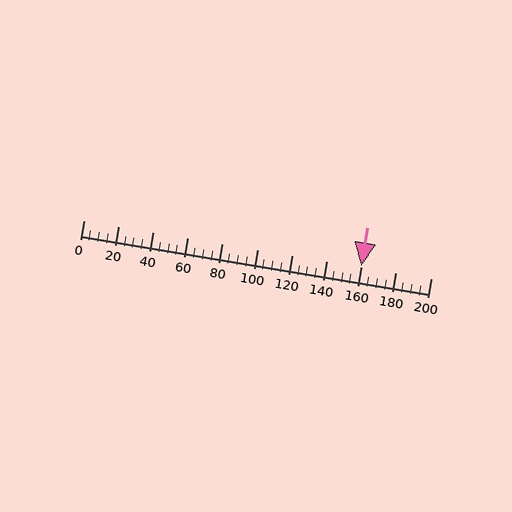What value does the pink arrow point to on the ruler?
The pink arrow points to approximately 160.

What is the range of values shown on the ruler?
The ruler shows values from 0 to 200.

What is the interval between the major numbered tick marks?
The major tick marks are spaced 20 units apart.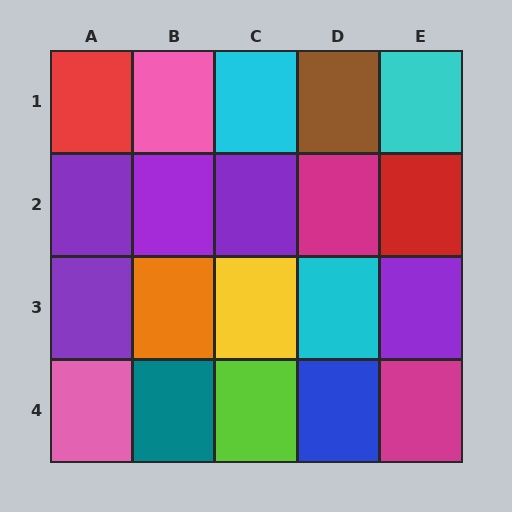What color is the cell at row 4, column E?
Magenta.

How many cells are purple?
5 cells are purple.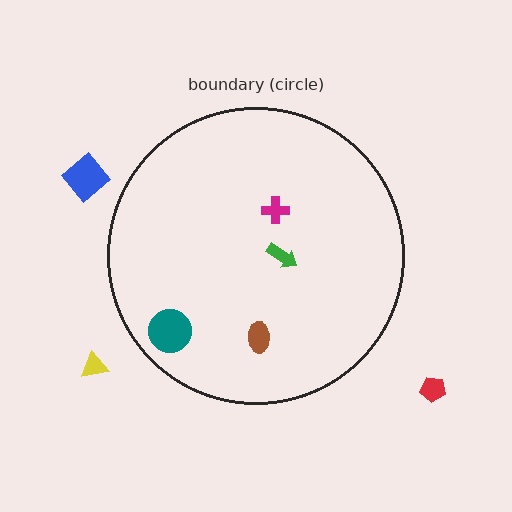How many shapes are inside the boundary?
4 inside, 3 outside.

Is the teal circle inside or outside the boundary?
Inside.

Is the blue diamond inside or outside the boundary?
Outside.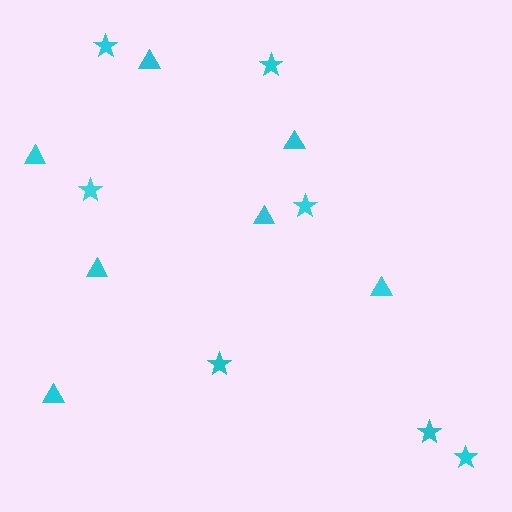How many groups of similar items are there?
There are 2 groups: one group of stars (7) and one group of triangles (7).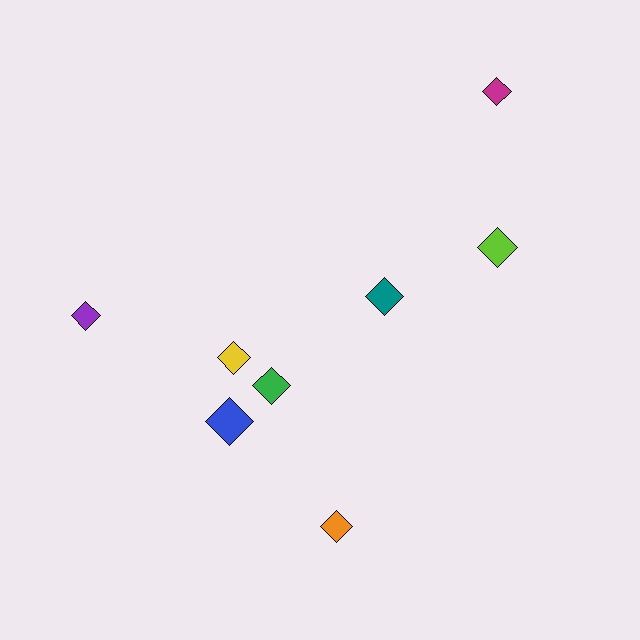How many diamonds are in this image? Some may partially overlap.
There are 8 diamonds.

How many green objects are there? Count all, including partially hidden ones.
There is 1 green object.